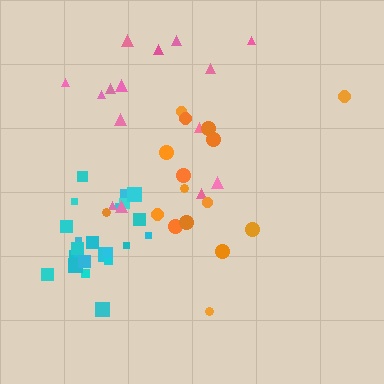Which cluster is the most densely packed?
Cyan.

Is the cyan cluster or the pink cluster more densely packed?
Cyan.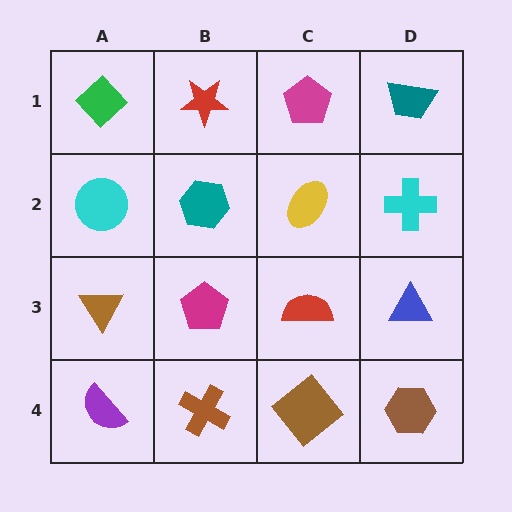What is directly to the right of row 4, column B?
A brown diamond.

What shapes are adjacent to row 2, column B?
A red star (row 1, column B), a magenta pentagon (row 3, column B), a cyan circle (row 2, column A), a yellow ellipse (row 2, column C).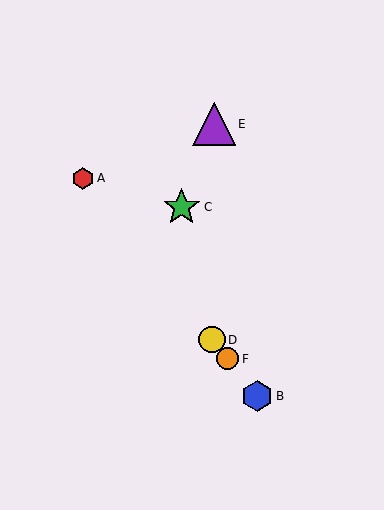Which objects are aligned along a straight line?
Objects A, B, D, F are aligned along a straight line.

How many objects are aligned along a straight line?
4 objects (A, B, D, F) are aligned along a straight line.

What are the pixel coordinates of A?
Object A is at (83, 178).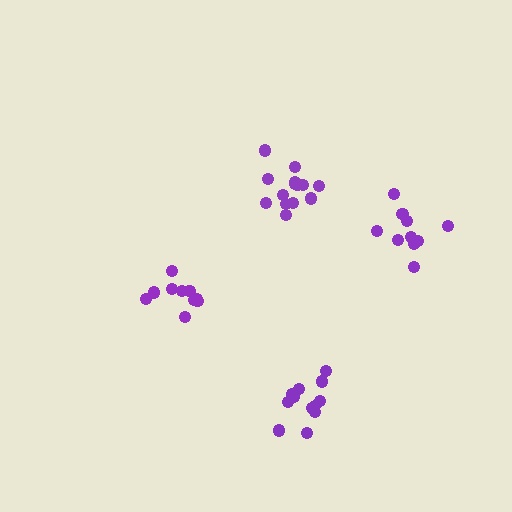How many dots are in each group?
Group 1: 10 dots, Group 2: 15 dots, Group 3: 12 dots, Group 4: 10 dots (47 total).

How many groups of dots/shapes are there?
There are 4 groups.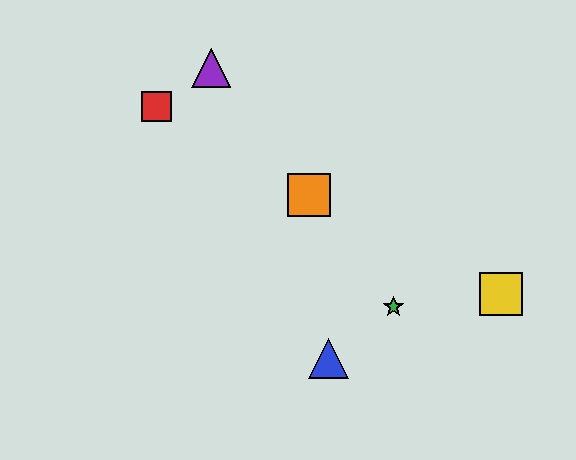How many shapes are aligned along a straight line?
3 shapes (the green star, the purple triangle, the orange square) are aligned along a straight line.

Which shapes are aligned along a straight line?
The green star, the purple triangle, the orange square are aligned along a straight line.